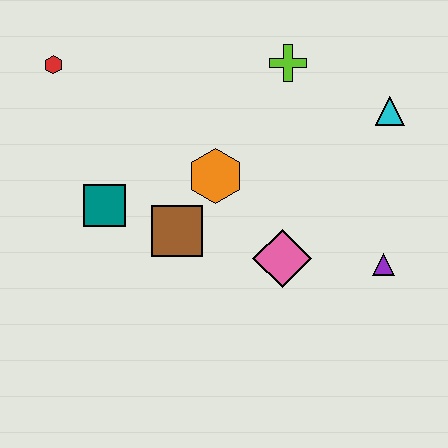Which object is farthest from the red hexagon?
The purple triangle is farthest from the red hexagon.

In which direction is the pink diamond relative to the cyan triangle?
The pink diamond is below the cyan triangle.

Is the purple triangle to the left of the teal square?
No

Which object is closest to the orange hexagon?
The brown square is closest to the orange hexagon.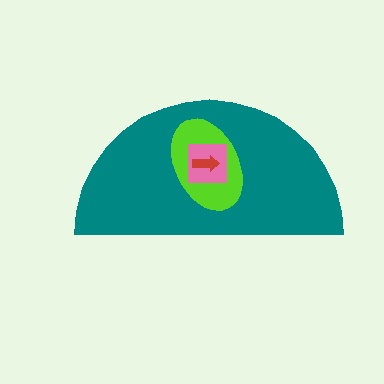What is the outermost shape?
The teal semicircle.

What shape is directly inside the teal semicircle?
The lime ellipse.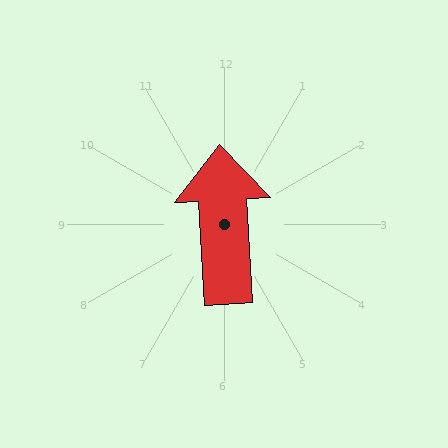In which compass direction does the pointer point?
North.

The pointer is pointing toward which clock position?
Roughly 12 o'clock.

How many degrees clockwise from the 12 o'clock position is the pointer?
Approximately 357 degrees.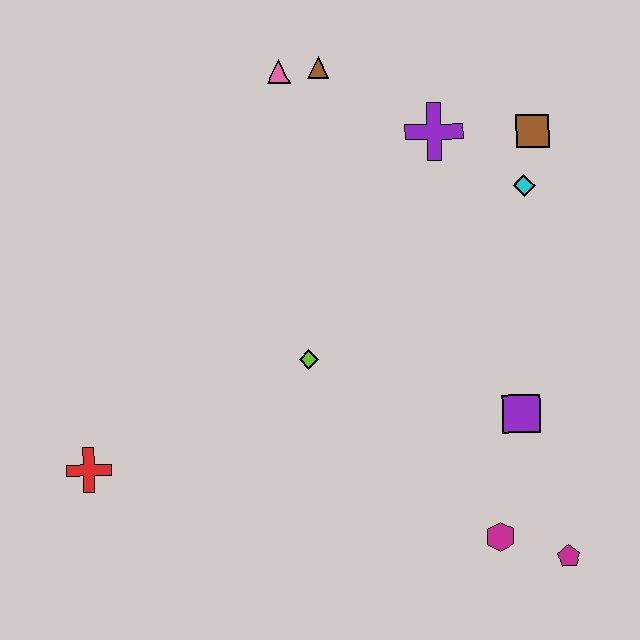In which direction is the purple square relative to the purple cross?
The purple square is below the purple cross.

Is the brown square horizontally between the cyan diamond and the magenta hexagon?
No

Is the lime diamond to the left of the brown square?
Yes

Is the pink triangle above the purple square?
Yes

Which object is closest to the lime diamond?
The purple square is closest to the lime diamond.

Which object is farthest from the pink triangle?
The magenta pentagon is farthest from the pink triangle.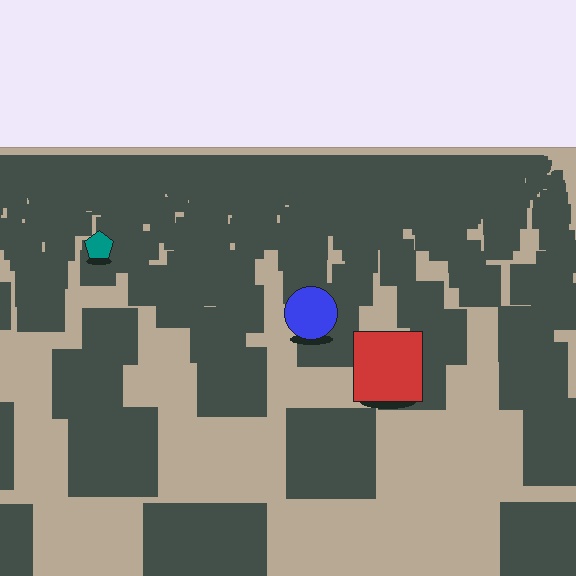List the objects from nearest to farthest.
From nearest to farthest: the red square, the blue circle, the teal pentagon.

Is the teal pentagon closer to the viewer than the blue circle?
No. The blue circle is closer — you can tell from the texture gradient: the ground texture is coarser near it.